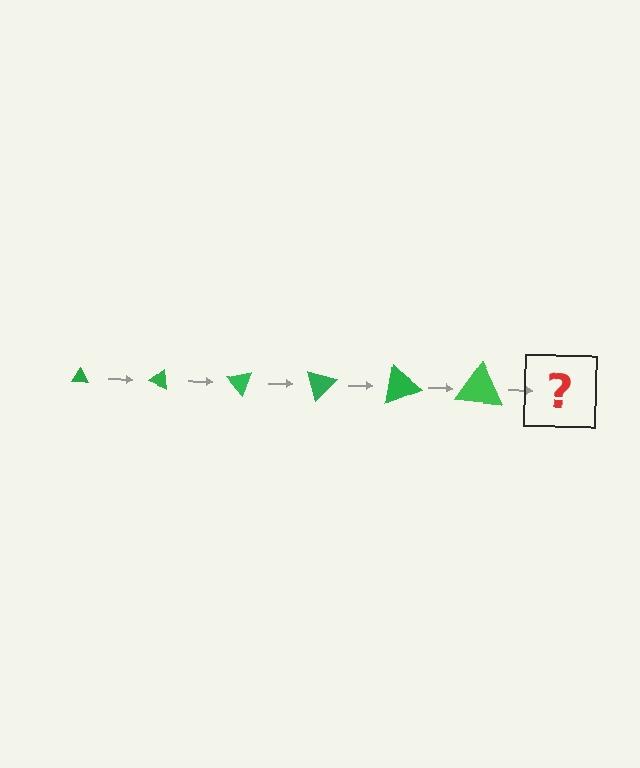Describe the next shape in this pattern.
It should be a triangle, larger than the previous one and rotated 150 degrees from the start.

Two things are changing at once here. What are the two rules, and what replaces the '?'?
The two rules are that the triangle grows larger each step and it rotates 25 degrees each step. The '?' should be a triangle, larger than the previous one and rotated 150 degrees from the start.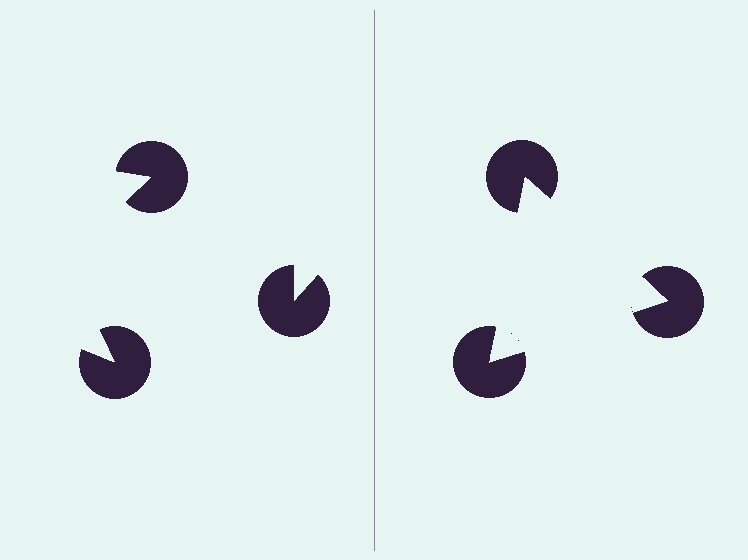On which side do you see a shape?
An illusory triangle appears on the right side. On the left side the wedge cuts are rotated, so no coherent shape forms.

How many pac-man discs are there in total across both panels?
6 — 3 on each side.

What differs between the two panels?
The pac-man discs are positioned identically on both sides; only the wedge orientations differ. On the right they align to a triangle; on the left they are misaligned.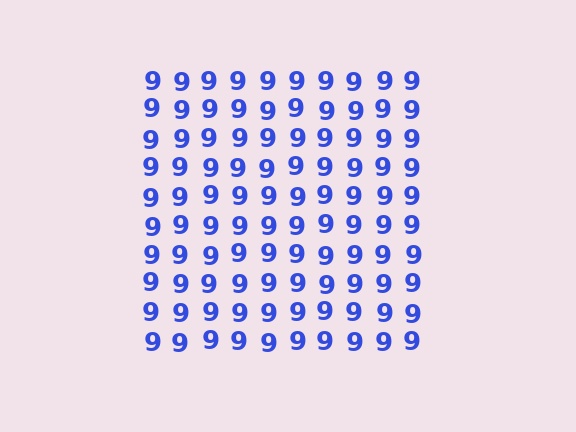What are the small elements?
The small elements are digit 9's.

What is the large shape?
The large shape is a square.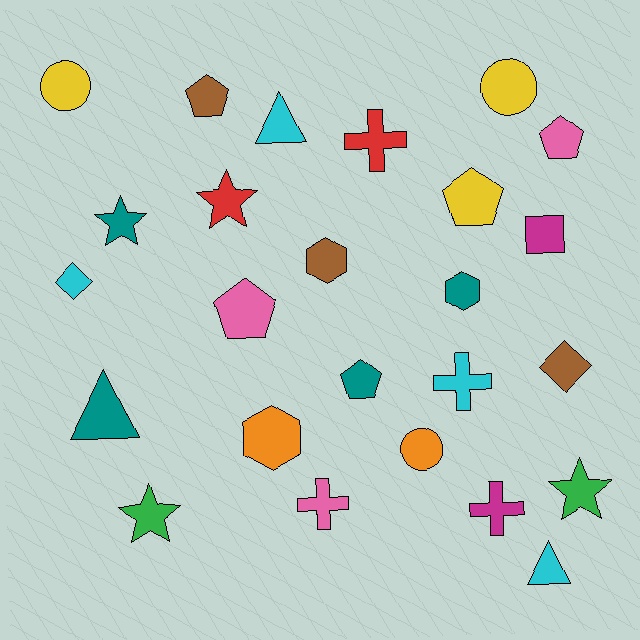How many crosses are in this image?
There are 4 crosses.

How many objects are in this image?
There are 25 objects.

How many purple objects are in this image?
There are no purple objects.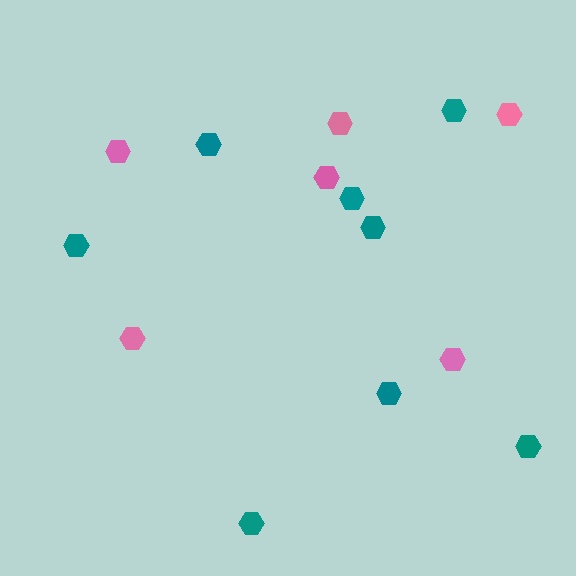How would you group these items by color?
There are 2 groups: one group of teal hexagons (8) and one group of pink hexagons (6).